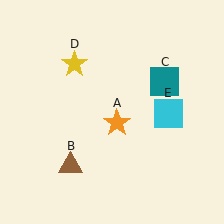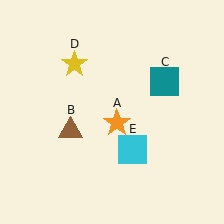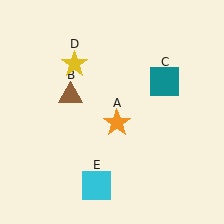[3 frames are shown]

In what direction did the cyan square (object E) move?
The cyan square (object E) moved down and to the left.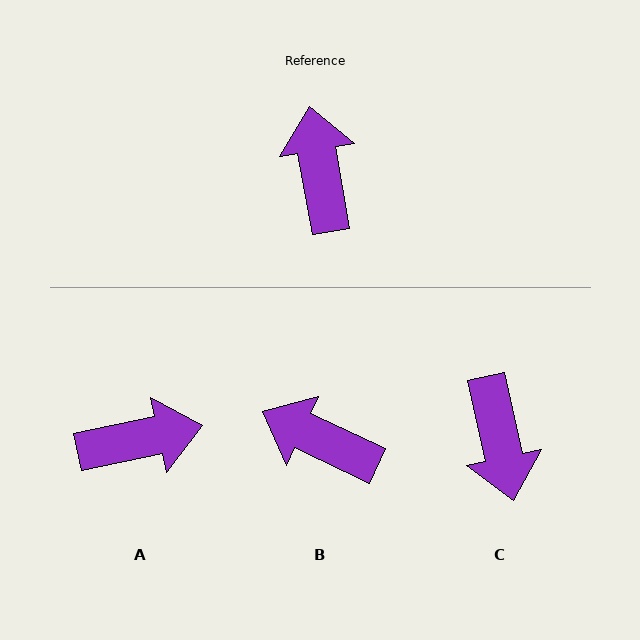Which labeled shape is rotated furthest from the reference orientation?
C, about 177 degrees away.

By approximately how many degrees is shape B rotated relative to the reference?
Approximately 55 degrees counter-clockwise.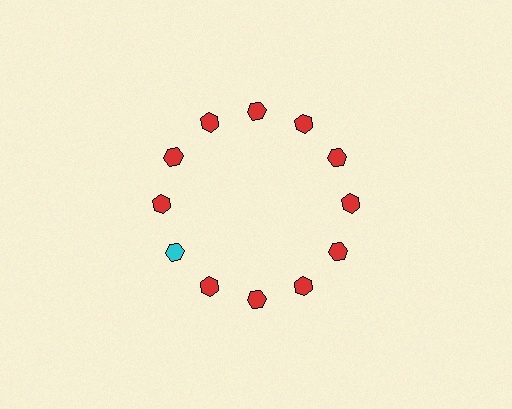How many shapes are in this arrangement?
There are 12 shapes arranged in a ring pattern.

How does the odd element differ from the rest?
It has a different color: cyan instead of red.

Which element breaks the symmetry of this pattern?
The cyan hexagon at roughly the 8 o'clock position breaks the symmetry. All other shapes are red hexagons.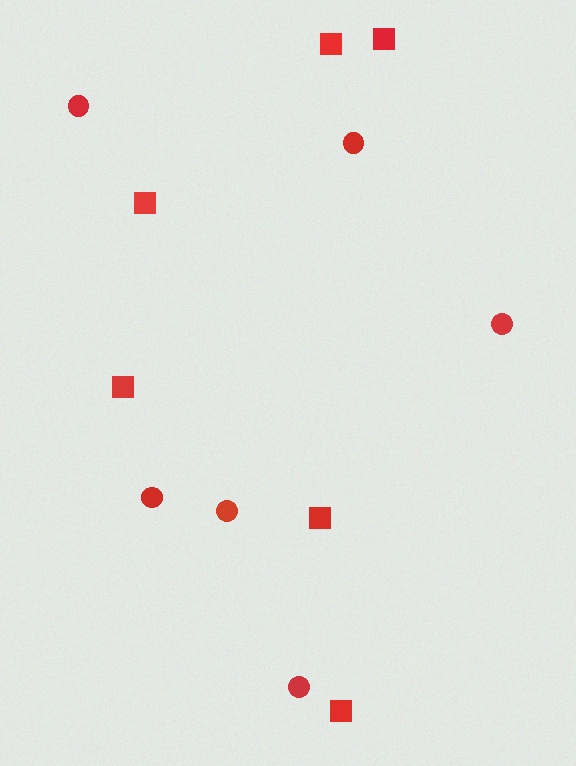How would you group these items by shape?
There are 2 groups: one group of squares (6) and one group of circles (6).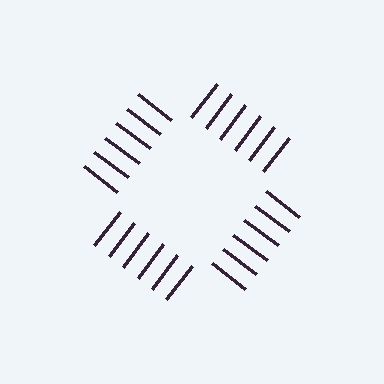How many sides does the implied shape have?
4 sides — the line-ends trace a square.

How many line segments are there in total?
24 — 6 along each of the 4 edges.